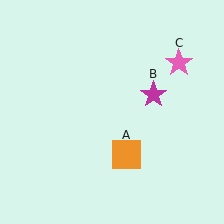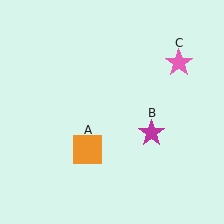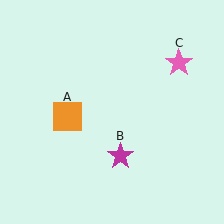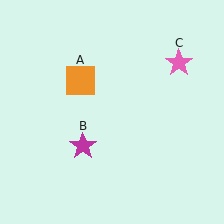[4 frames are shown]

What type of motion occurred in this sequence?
The orange square (object A), magenta star (object B) rotated clockwise around the center of the scene.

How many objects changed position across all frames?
2 objects changed position: orange square (object A), magenta star (object B).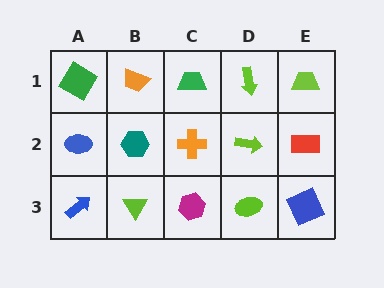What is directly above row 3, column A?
A blue ellipse.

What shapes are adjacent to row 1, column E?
A red rectangle (row 2, column E), a lime arrow (row 1, column D).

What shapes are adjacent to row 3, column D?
A lime arrow (row 2, column D), a magenta hexagon (row 3, column C), a blue square (row 3, column E).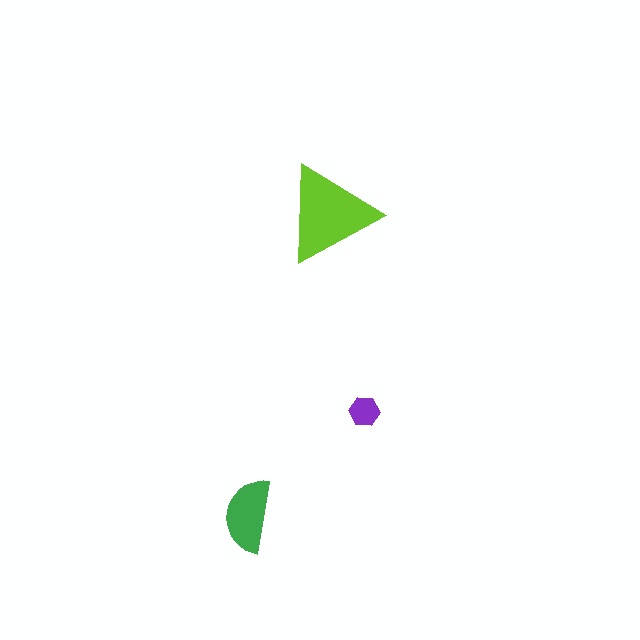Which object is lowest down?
The green semicircle is bottommost.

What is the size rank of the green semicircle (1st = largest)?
2nd.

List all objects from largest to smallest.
The lime triangle, the green semicircle, the purple hexagon.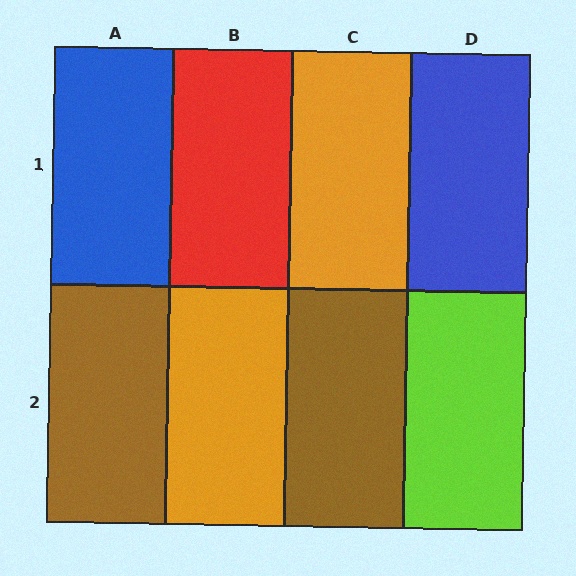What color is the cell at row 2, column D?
Lime.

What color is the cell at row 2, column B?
Orange.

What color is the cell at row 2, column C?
Brown.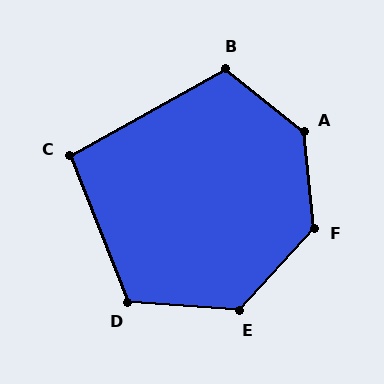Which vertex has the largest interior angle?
A, at approximately 134 degrees.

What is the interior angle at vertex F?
Approximately 132 degrees (obtuse).